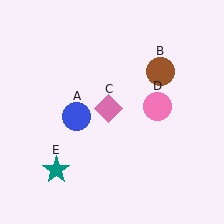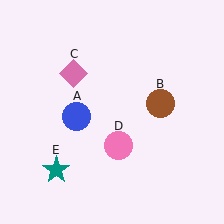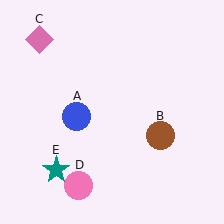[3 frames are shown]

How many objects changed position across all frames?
3 objects changed position: brown circle (object B), pink diamond (object C), pink circle (object D).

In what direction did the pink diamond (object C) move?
The pink diamond (object C) moved up and to the left.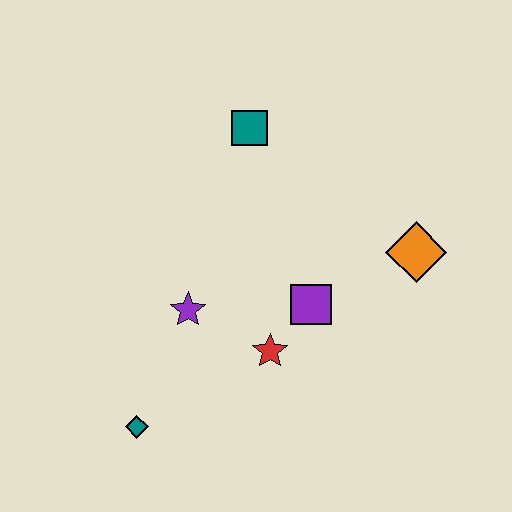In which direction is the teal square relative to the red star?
The teal square is above the red star.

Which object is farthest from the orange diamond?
The teal diamond is farthest from the orange diamond.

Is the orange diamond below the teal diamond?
No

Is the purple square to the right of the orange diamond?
No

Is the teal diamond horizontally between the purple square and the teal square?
No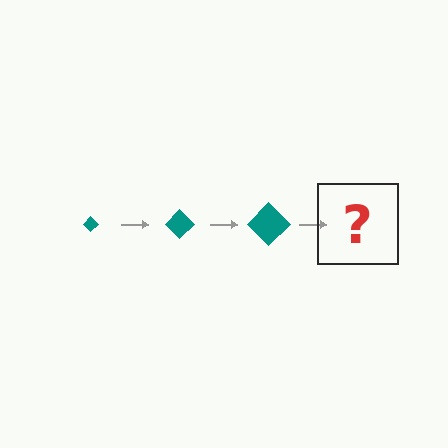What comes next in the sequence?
The next element should be a teal diamond, larger than the previous one.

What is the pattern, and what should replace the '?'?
The pattern is that the diamond gets progressively larger each step. The '?' should be a teal diamond, larger than the previous one.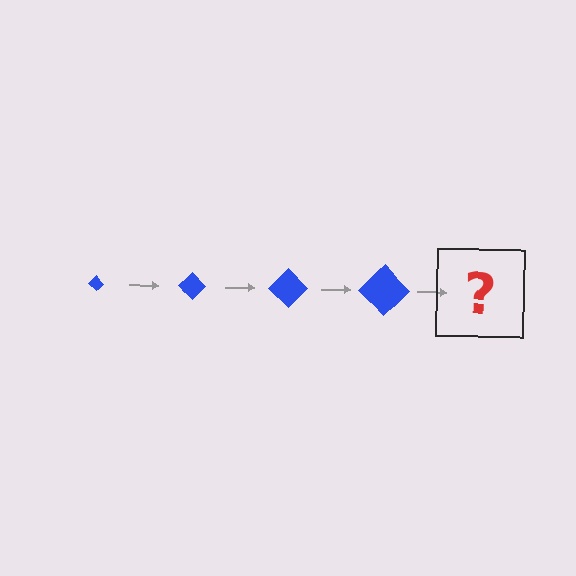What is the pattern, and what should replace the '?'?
The pattern is that the diamond gets progressively larger each step. The '?' should be a blue diamond, larger than the previous one.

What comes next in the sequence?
The next element should be a blue diamond, larger than the previous one.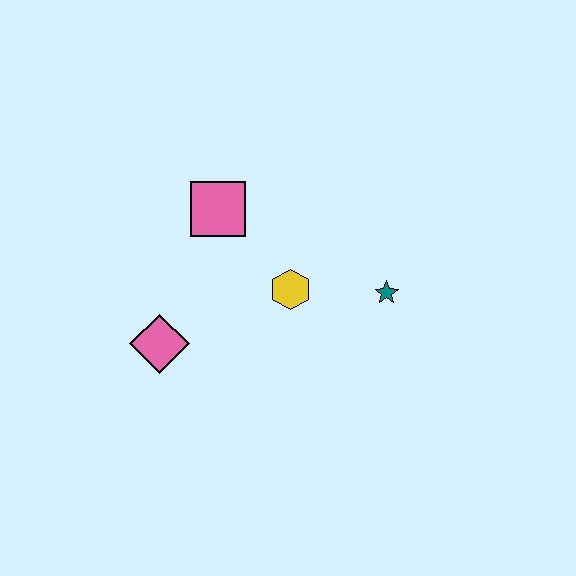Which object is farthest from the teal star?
The pink diamond is farthest from the teal star.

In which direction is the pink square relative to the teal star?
The pink square is to the left of the teal star.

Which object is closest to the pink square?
The yellow hexagon is closest to the pink square.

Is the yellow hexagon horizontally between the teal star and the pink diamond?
Yes